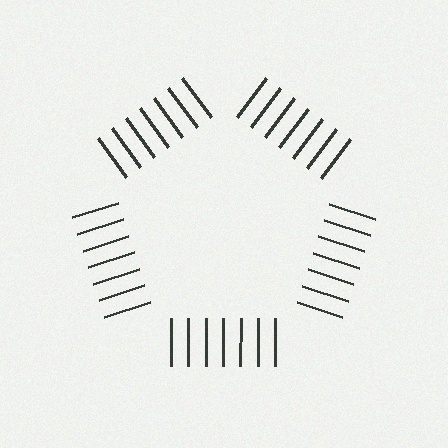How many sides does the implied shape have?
5 sides — the line-ends trace a pentagon.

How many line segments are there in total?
35 — 7 along each of the 5 edges.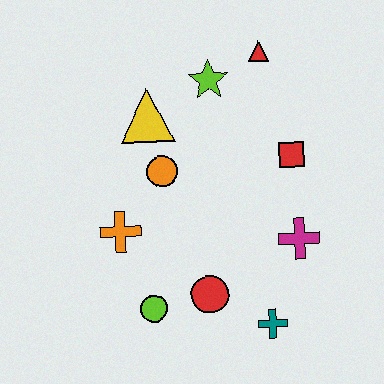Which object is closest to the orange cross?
The orange circle is closest to the orange cross.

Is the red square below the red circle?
No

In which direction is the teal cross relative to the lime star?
The teal cross is below the lime star.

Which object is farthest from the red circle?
The red triangle is farthest from the red circle.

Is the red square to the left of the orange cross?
No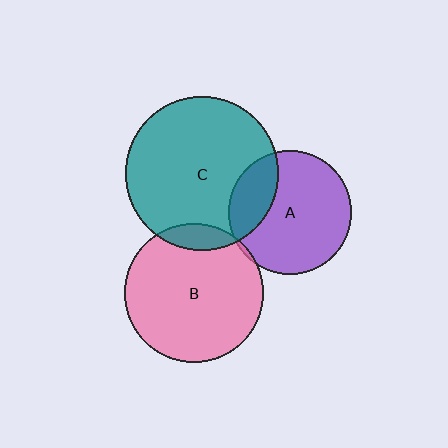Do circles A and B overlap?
Yes.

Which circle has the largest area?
Circle C (teal).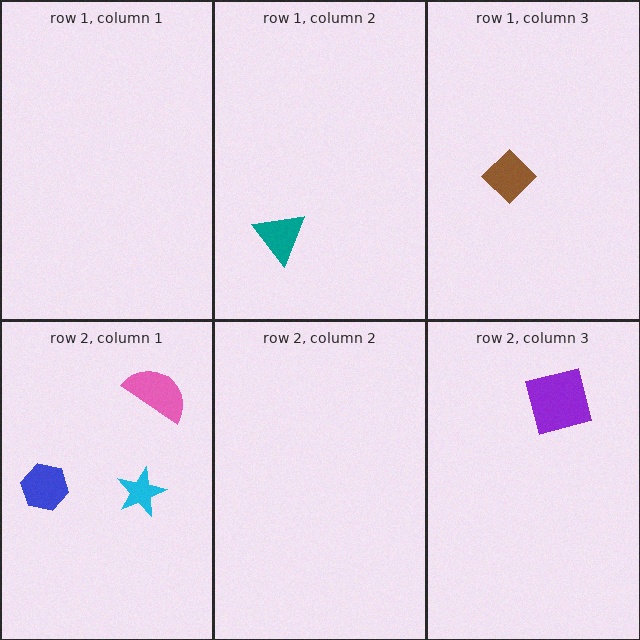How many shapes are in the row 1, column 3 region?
1.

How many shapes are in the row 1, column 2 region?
1.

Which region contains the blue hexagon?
The row 2, column 1 region.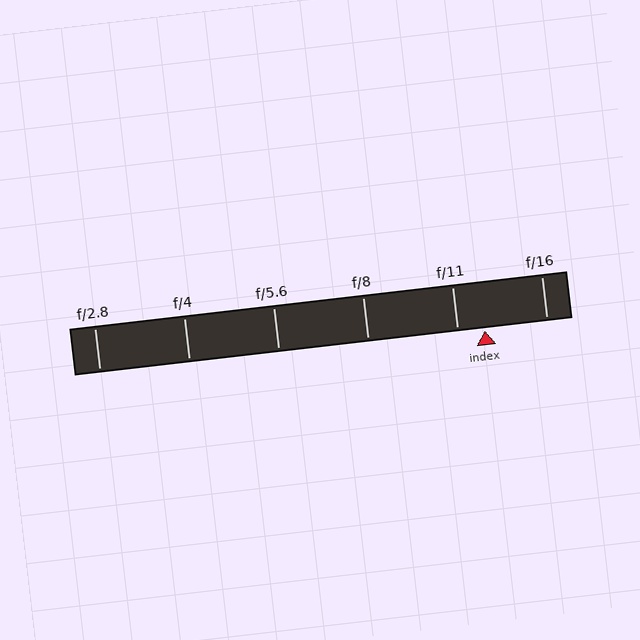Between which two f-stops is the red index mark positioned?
The index mark is between f/11 and f/16.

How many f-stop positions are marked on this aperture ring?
There are 6 f-stop positions marked.